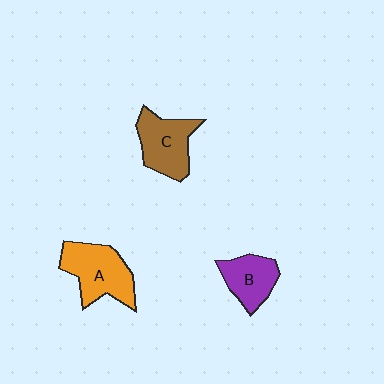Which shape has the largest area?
Shape A (orange).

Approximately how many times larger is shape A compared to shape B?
Approximately 1.4 times.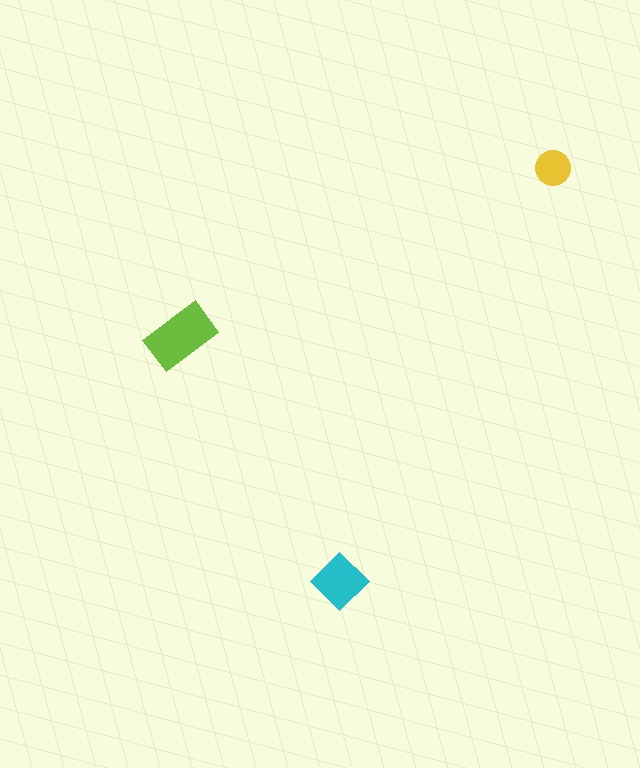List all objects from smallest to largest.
The yellow circle, the cyan diamond, the lime rectangle.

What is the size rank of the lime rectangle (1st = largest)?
1st.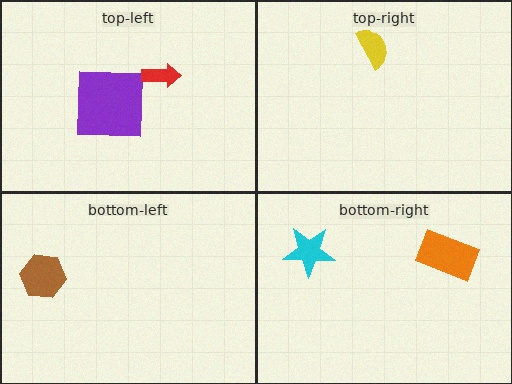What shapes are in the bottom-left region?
The brown hexagon.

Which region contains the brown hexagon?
The bottom-left region.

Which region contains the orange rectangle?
The bottom-right region.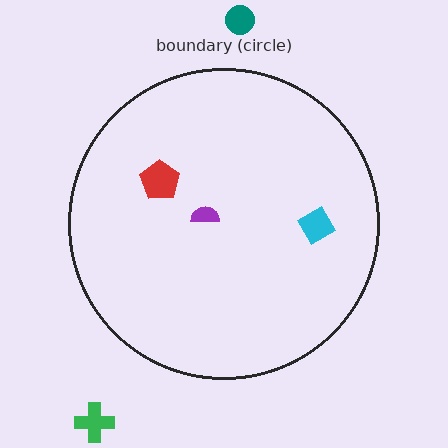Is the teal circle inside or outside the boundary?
Outside.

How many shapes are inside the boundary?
3 inside, 2 outside.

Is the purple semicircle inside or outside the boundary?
Inside.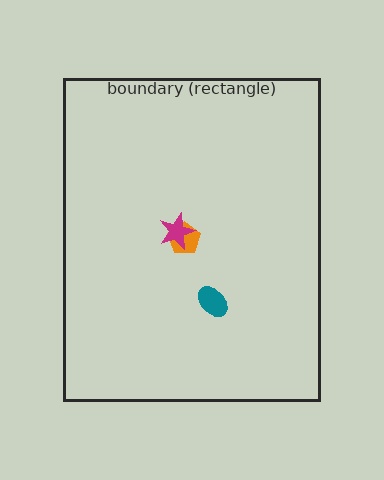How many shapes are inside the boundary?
3 inside, 0 outside.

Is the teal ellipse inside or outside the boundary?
Inside.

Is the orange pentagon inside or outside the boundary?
Inside.